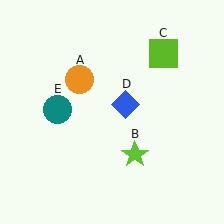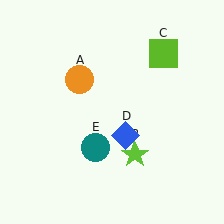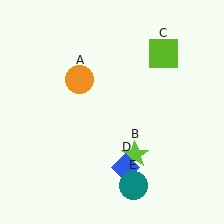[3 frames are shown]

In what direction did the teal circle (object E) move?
The teal circle (object E) moved down and to the right.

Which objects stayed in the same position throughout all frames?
Orange circle (object A) and lime star (object B) and lime square (object C) remained stationary.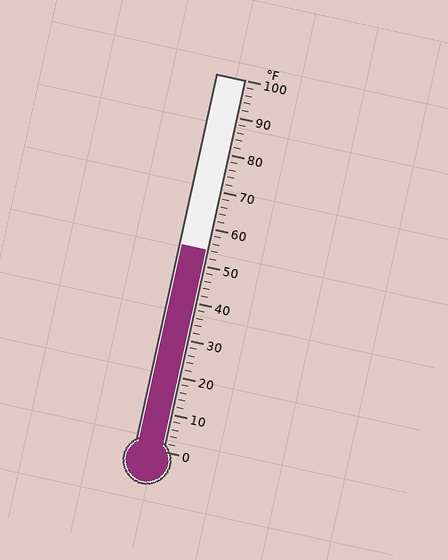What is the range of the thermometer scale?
The thermometer scale ranges from 0°F to 100°F.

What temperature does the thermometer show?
The thermometer shows approximately 54°F.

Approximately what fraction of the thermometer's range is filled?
The thermometer is filled to approximately 55% of its range.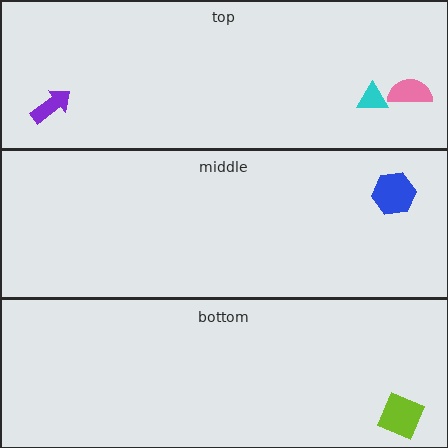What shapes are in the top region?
The pink semicircle, the purple arrow, the cyan triangle.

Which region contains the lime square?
The bottom region.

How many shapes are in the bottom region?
1.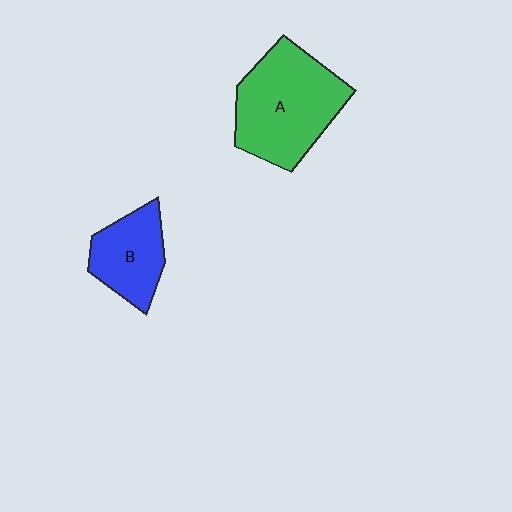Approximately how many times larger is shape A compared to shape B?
Approximately 1.7 times.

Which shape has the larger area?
Shape A (green).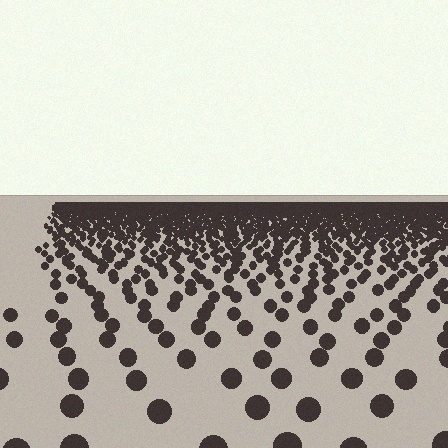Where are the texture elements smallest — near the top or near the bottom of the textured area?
Near the top.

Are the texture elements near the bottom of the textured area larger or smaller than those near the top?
Larger. Near the bottom, elements are closer to the viewer and appear at a bigger on-screen size.